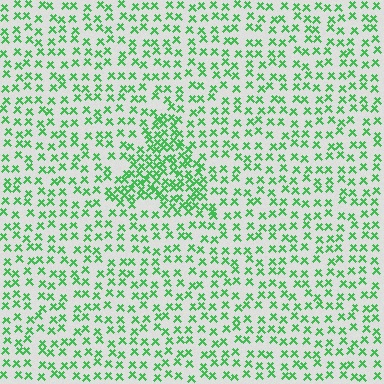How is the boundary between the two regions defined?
The boundary is defined by a change in element density (approximately 2.1x ratio). All elements are the same color, size, and shape.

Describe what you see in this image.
The image contains small green elements arranged at two different densities. A triangle-shaped region is visible where the elements are more densely packed than the surrounding area.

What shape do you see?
I see a triangle.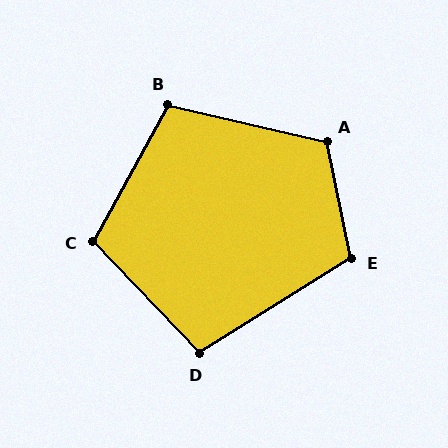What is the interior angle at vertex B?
Approximately 106 degrees (obtuse).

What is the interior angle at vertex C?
Approximately 108 degrees (obtuse).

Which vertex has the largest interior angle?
A, at approximately 115 degrees.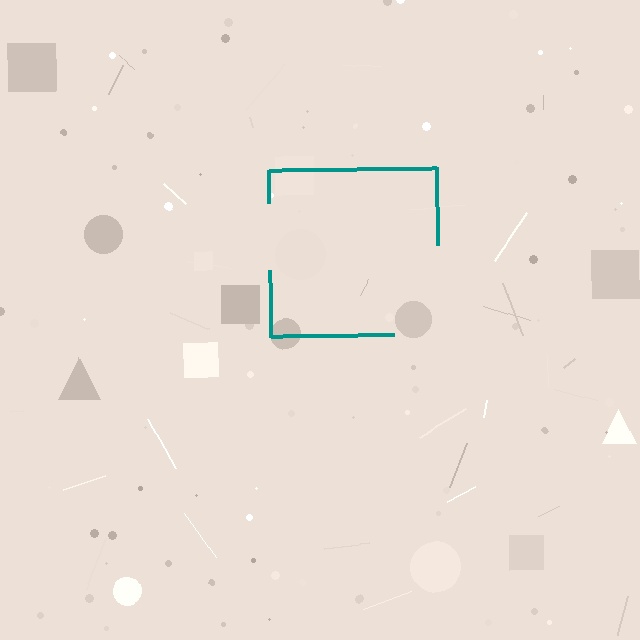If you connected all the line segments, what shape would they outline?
They would outline a square.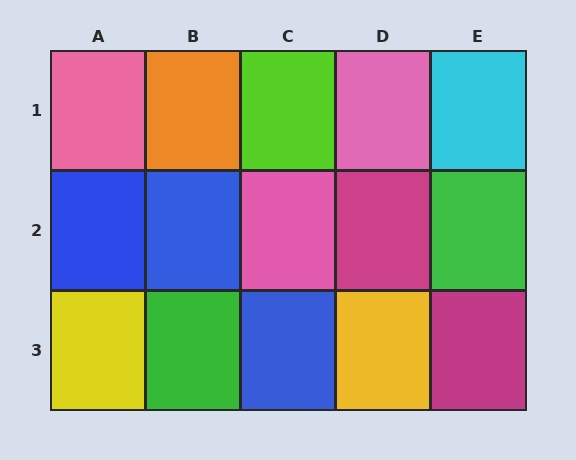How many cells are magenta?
2 cells are magenta.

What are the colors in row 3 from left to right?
Yellow, green, blue, yellow, magenta.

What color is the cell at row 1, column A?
Pink.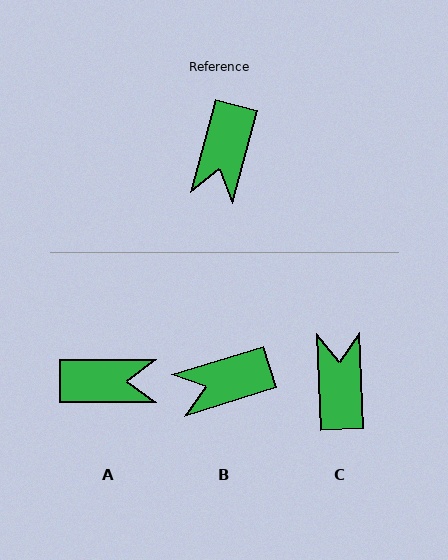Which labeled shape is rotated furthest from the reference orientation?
C, about 163 degrees away.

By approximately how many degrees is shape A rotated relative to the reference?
Approximately 105 degrees counter-clockwise.